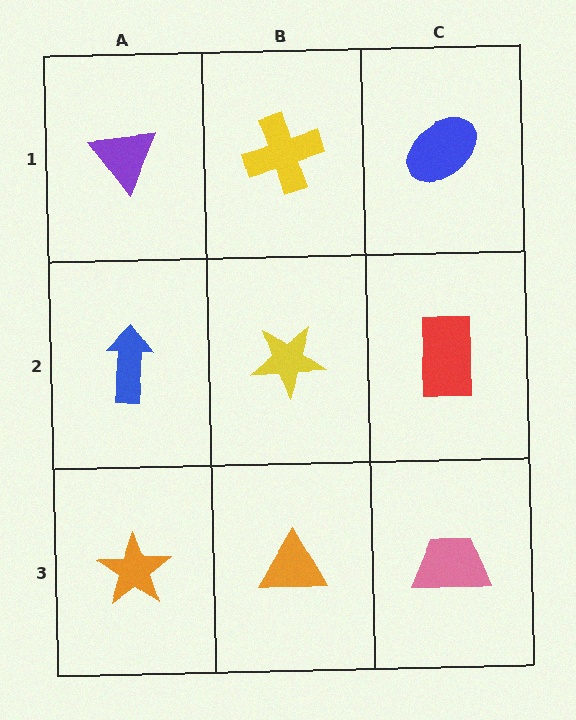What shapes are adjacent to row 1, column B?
A yellow star (row 2, column B), a purple triangle (row 1, column A), a blue ellipse (row 1, column C).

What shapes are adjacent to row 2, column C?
A blue ellipse (row 1, column C), a pink trapezoid (row 3, column C), a yellow star (row 2, column B).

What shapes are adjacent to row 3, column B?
A yellow star (row 2, column B), an orange star (row 3, column A), a pink trapezoid (row 3, column C).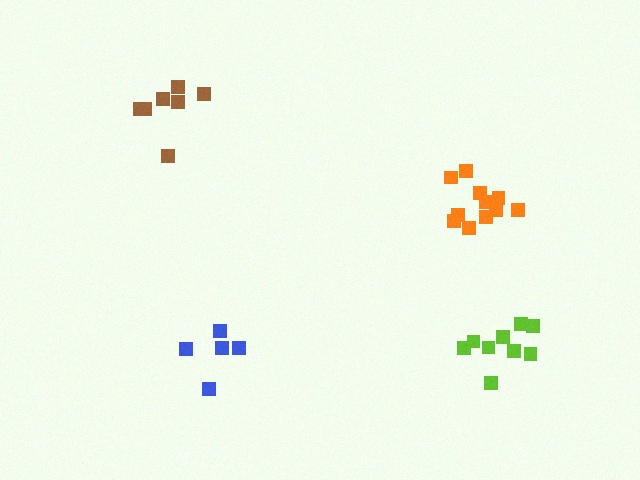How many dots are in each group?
Group 1: 5 dots, Group 2: 11 dots, Group 3: 9 dots, Group 4: 7 dots (32 total).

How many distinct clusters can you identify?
There are 4 distinct clusters.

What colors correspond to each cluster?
The clusters are colored: blue, orange, lime, brown.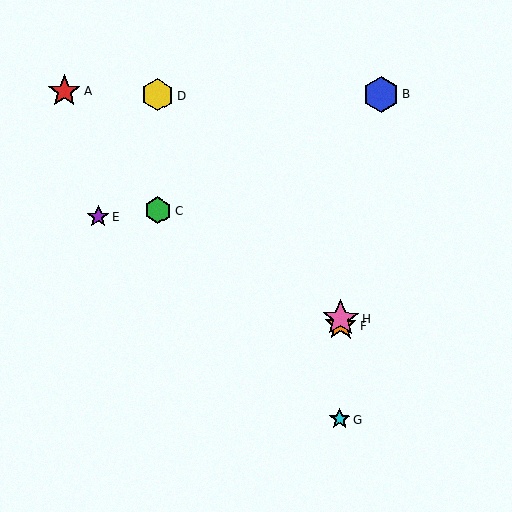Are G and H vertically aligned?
Yes, both are at x≈340.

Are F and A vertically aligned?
No, F is at x≈340 and A is at x≈64.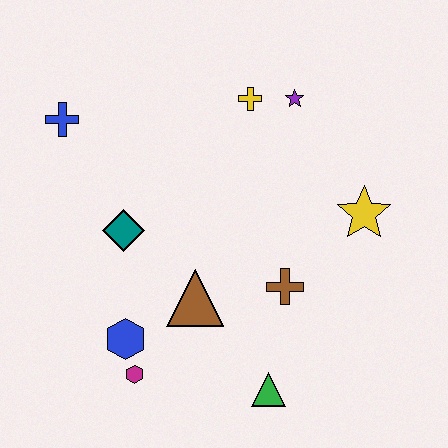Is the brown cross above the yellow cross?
No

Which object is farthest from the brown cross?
The blue cross is farthest from the brown cross.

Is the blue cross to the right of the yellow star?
No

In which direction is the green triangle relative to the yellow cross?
The green triangle is below the yellow cross.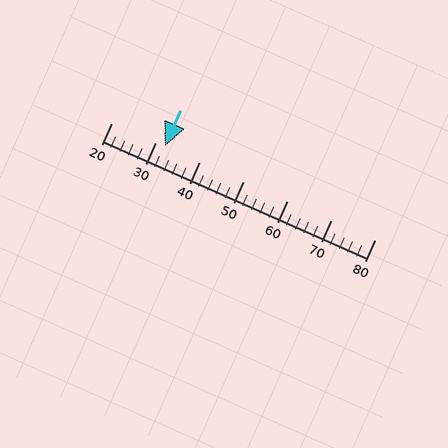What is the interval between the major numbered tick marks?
The major tick marks are spaced 10 units apart.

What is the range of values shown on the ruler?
The ruler shows values from 20 to 80.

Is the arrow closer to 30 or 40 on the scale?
The arrow is closer to 30.